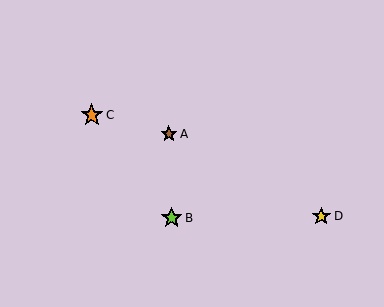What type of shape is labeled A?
Shape A is a brown star.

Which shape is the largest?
The orange star (labeled C) is the largest.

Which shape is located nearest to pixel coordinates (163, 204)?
The lime star (labeled B) at (172, 218) is nearest to that location.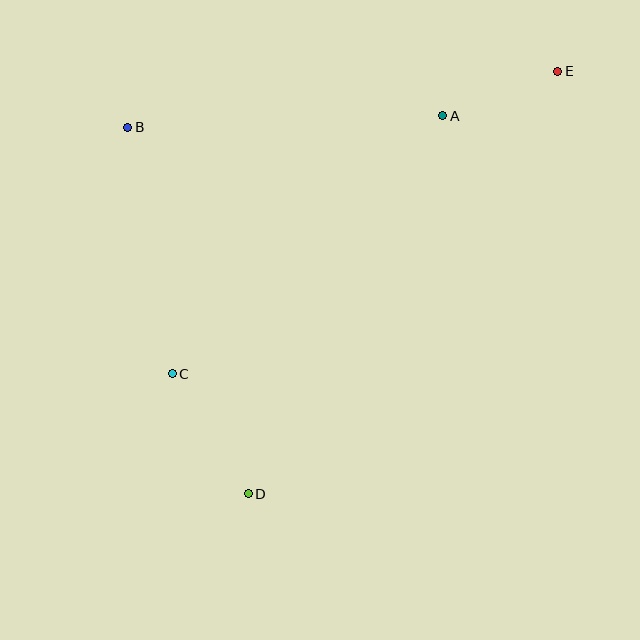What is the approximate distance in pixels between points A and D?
The distance between A and D is approximately 425 pixels.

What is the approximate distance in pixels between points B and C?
The distance between B and C is approximately 250 pixels.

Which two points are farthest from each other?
Points D and E are farthest from each other.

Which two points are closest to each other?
Points A and E are closest to each other.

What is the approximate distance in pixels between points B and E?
The distance between B and E is approximately 434 pixels.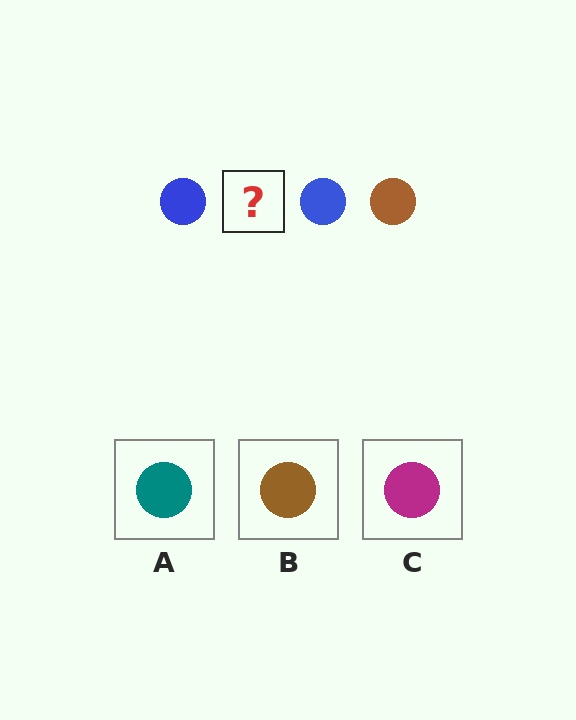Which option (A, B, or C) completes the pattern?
B.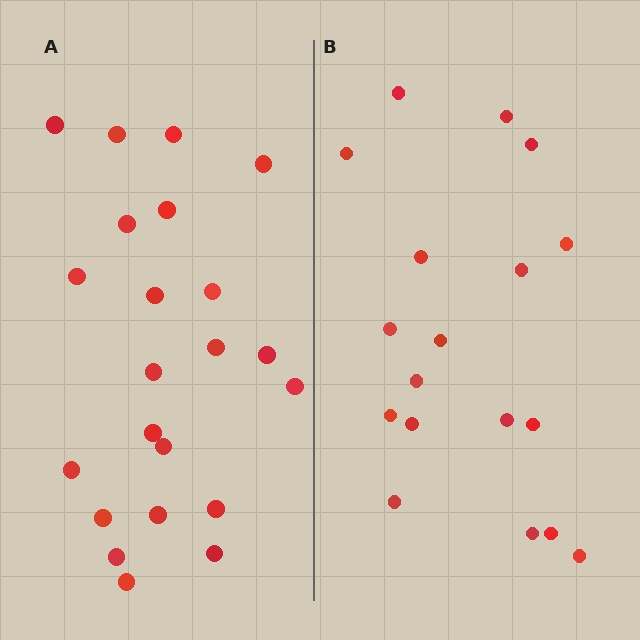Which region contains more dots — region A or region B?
Region A (the left region) has more dots.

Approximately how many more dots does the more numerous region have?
Region A has about 4 more dots than region B.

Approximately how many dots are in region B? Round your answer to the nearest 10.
About 20 dots. (The exact count is 18, which rounds to 20.)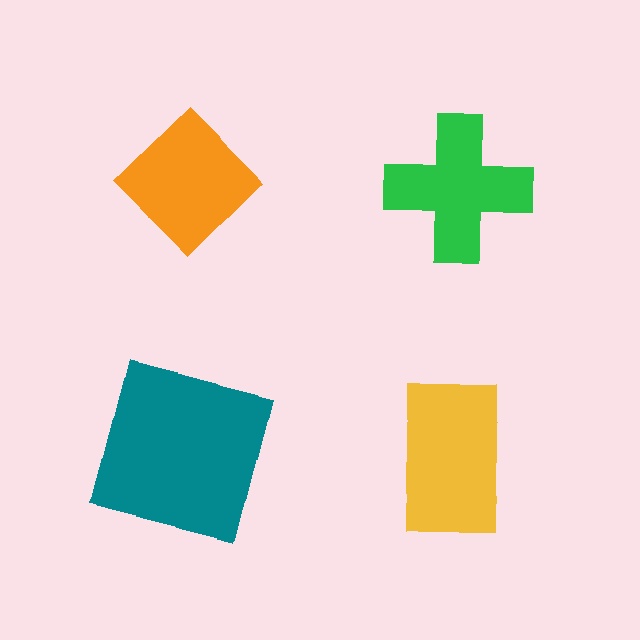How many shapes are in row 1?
2 shapes.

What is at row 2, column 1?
A teal square.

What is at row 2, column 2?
A yellow rectangle.